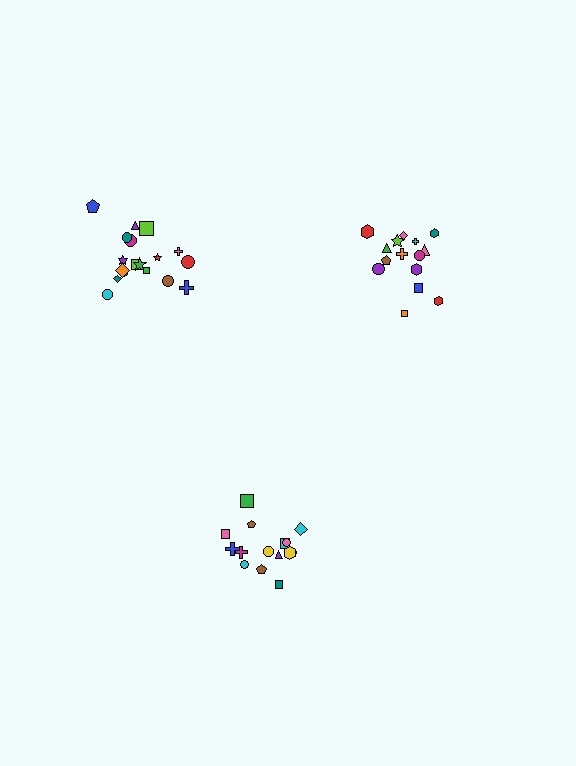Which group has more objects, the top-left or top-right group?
The top-left group.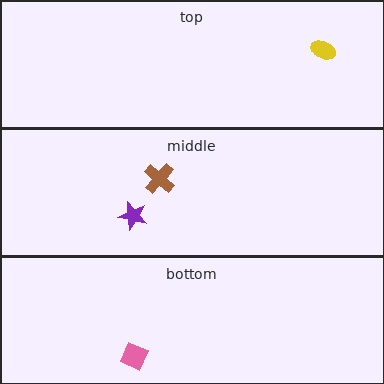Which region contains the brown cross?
The middle region.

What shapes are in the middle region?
The purple star, the brown cross.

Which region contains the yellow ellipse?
The top region.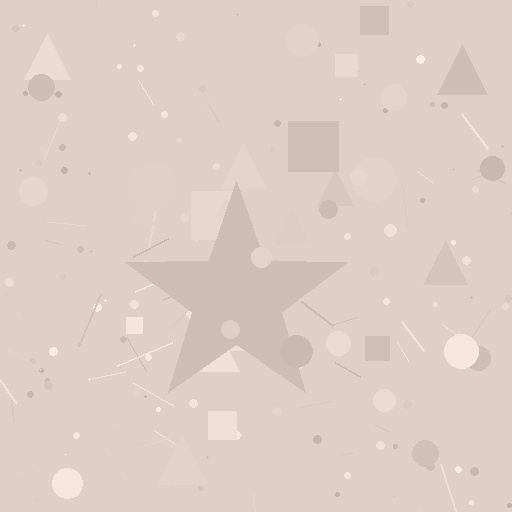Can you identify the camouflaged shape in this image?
The camouflaged shape is a star.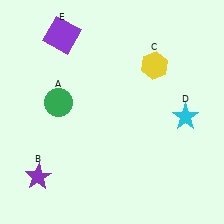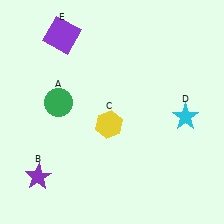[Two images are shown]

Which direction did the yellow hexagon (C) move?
The yellow hexagon (C) moved down.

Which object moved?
The yellow hexagon (C) moved down.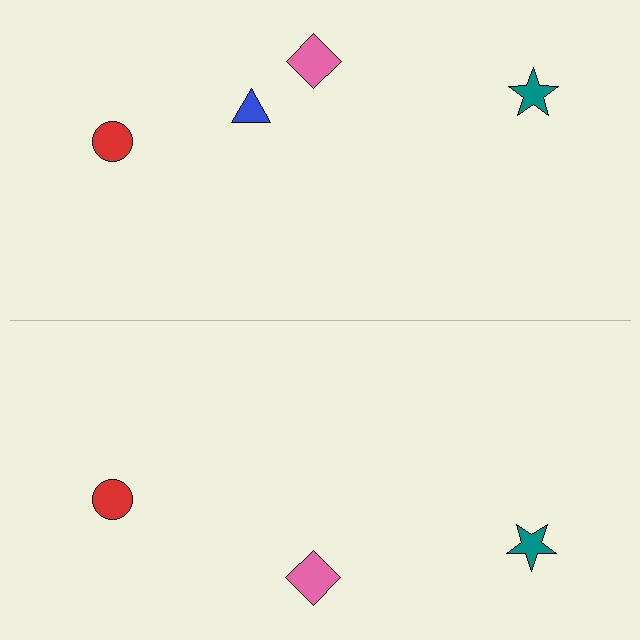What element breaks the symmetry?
A blue triangle is missing from the bottom side.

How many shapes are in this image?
There are 7 shapes in this image.